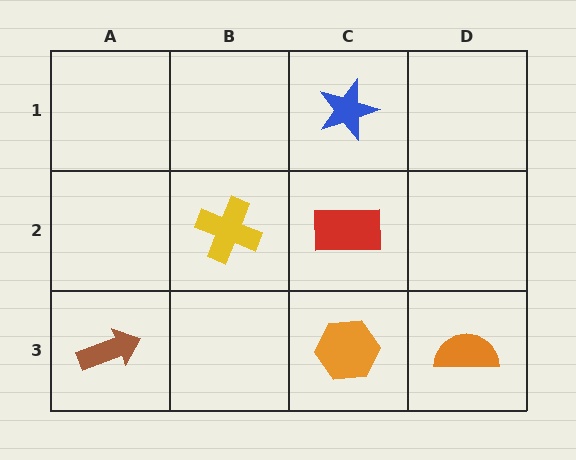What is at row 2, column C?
A red rectangle.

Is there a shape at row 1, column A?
No, that cell is empty.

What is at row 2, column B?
A yellow cross.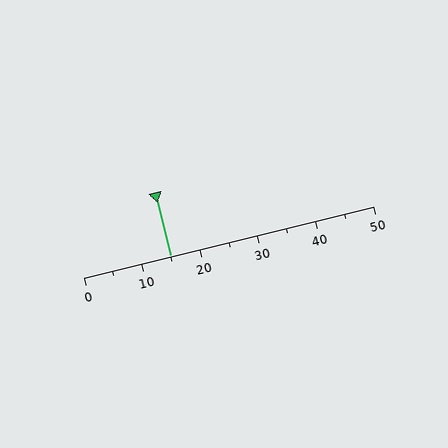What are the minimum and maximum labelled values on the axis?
The axis runs from 0 to 50.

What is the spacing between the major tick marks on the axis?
The major ticks are spaced 10 apart.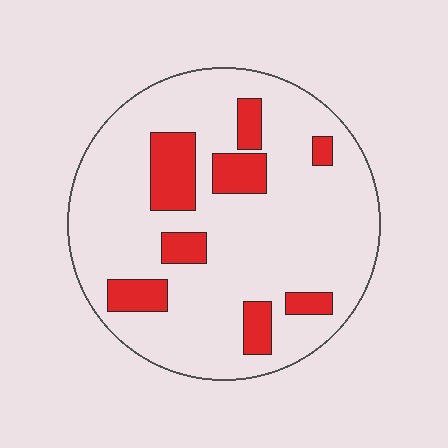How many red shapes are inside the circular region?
8.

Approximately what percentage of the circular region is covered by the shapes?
Approximately 20%.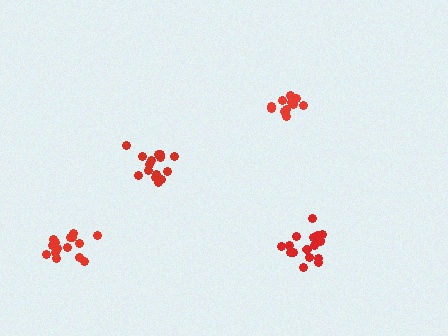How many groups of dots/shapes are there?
There are 4 groups.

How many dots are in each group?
Group 1: 15 dots, Group 2: 12 dots, Group 3: 15 dots, Group 4: 17 dots (59 total).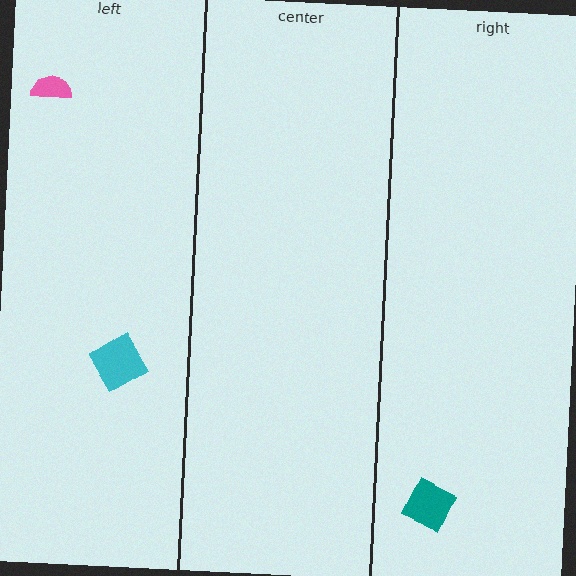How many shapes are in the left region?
2.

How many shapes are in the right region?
1.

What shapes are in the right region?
The teal diamond.